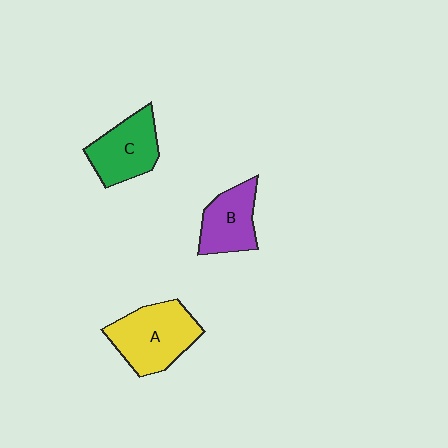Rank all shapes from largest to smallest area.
From largest to smallest: A (yellow), C (green), B (purple).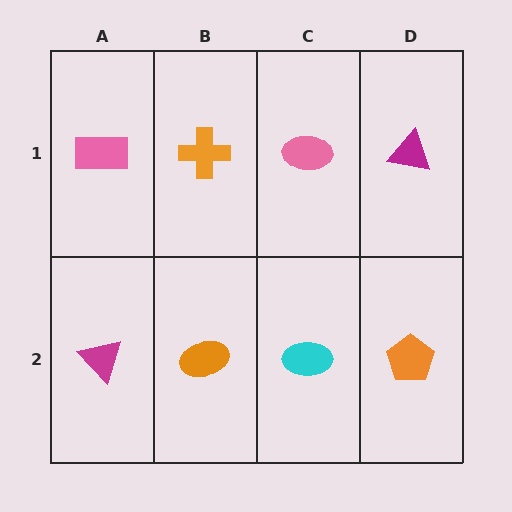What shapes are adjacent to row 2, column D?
A magenta triangle (row 1, column D), a cyan ellipse (row 2, column C).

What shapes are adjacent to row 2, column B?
An orange cross (row 1, column B), a magenta triangle (row 2, column A), a cyan ellipse (row 2, column C).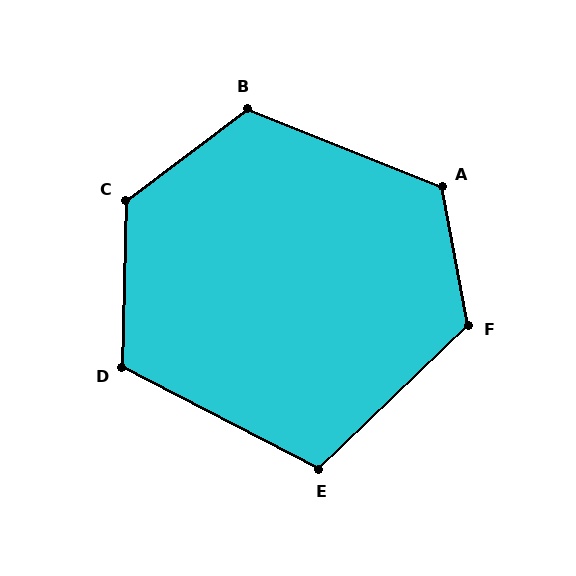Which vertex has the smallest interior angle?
E, at approximately 109 degrees.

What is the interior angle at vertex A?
Approximately 123 degrees (obtuse).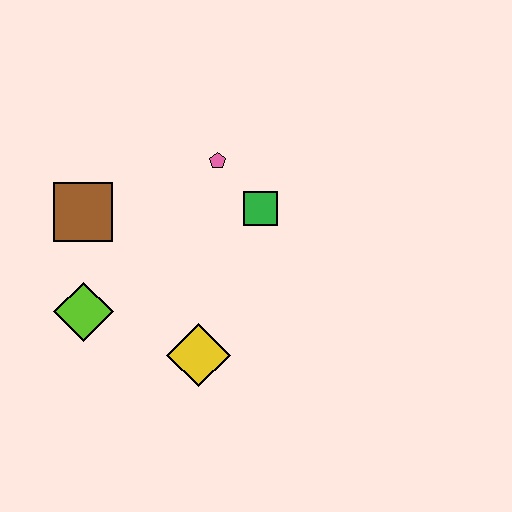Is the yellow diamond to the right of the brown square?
Yes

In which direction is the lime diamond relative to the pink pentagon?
The lime diamond is below the pink pentagon.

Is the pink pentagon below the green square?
No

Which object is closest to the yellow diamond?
The lime diamond is closest to the yellow diamond.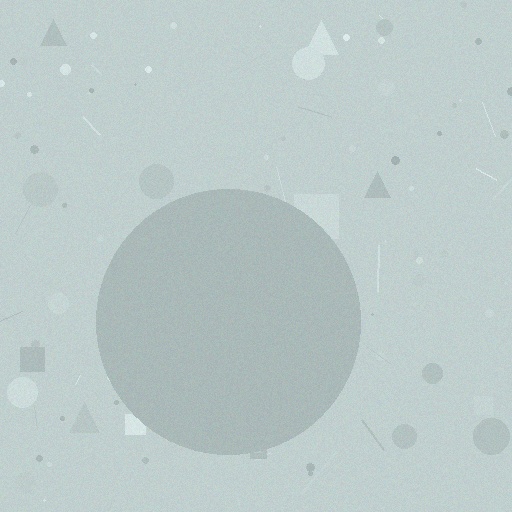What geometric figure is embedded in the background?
A circle is embedded in the background.